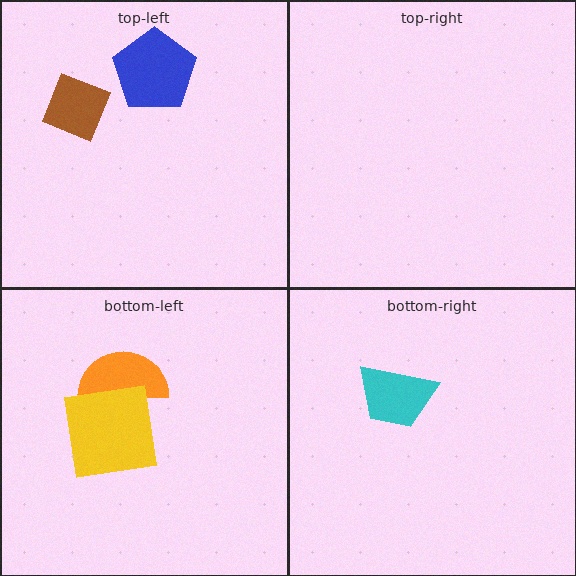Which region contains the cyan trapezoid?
The bottom-right region.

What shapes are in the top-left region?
The brown diamond, the blue pentagon.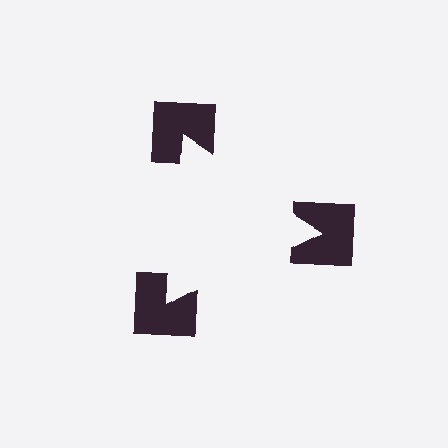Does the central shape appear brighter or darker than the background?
It typically appears slightly brighter than the background, even though no actual brightness change is drawn.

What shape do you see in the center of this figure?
An illusory triangle — its edges are inferred from the aligned wedge cuts in the notched squares, not physically drawn.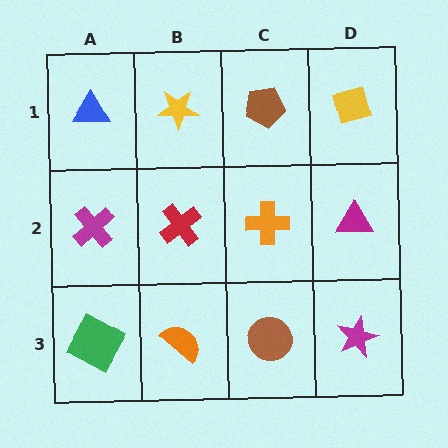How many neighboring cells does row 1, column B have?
3.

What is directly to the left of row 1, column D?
A brown pentagon.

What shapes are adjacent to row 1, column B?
A red cross (row 2, column B), a blue triangle (row 1, column A), a brown pentagon (row 1, column C).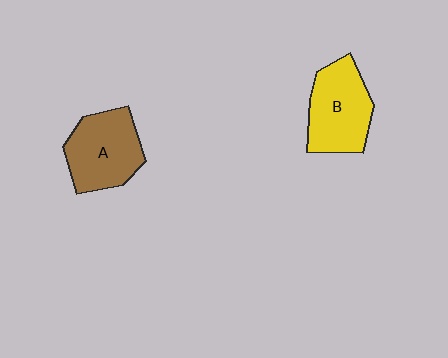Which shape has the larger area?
Shape A (brown).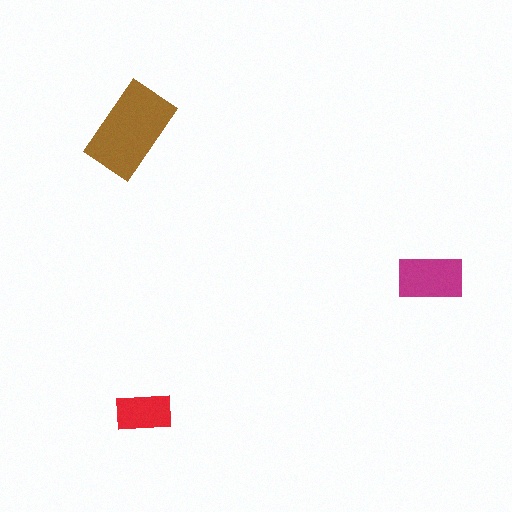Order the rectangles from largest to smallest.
the brown one, the magenta one, the red one.